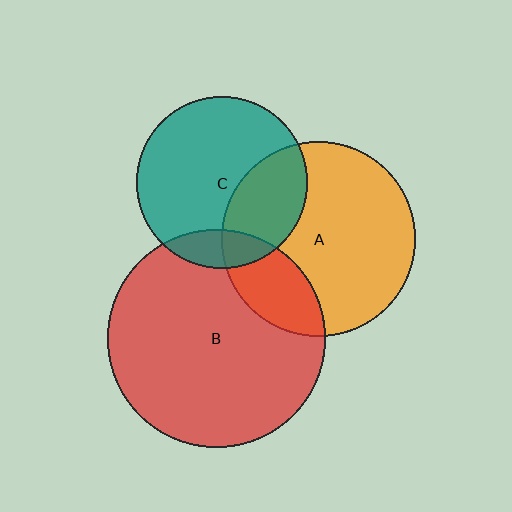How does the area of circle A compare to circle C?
Approximately 1.3 times.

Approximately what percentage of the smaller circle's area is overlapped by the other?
Approximately 20%.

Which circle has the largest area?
Circle B (red).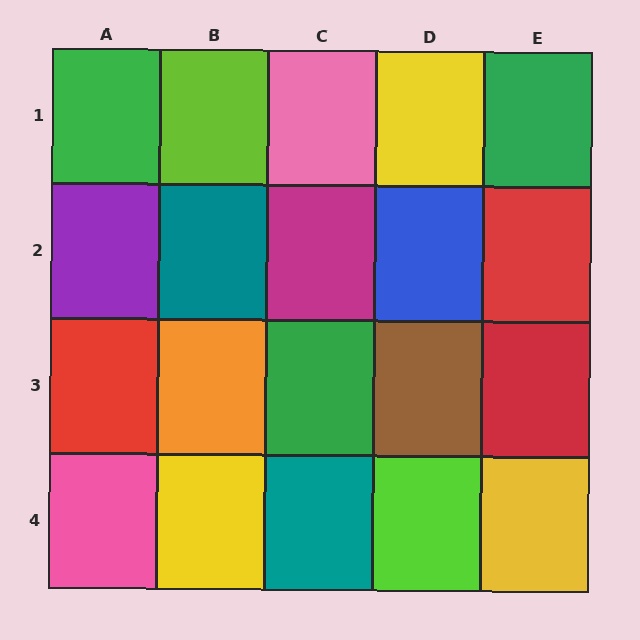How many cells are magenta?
1 cell is magenta.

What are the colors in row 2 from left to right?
Purple, teal, magenta, blue, red.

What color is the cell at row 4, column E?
Yellow.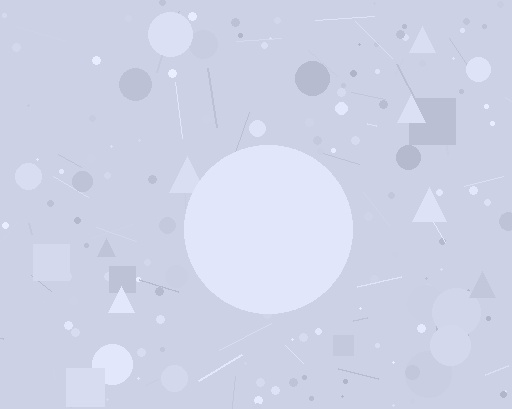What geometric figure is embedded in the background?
A circle is embedded in the background.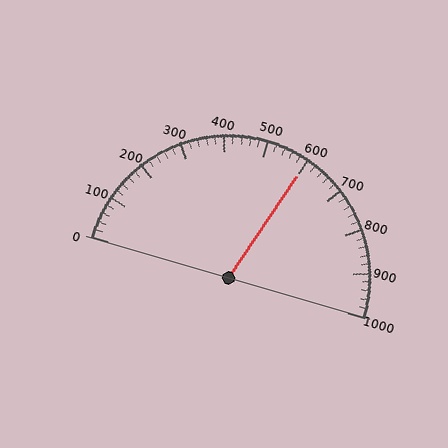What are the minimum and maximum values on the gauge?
The gauge ranges from 0 to 1000.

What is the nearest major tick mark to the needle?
The nearest major tick mark is 600.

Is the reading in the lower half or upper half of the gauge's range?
The reading is in the upper half of the range (0 to 1000).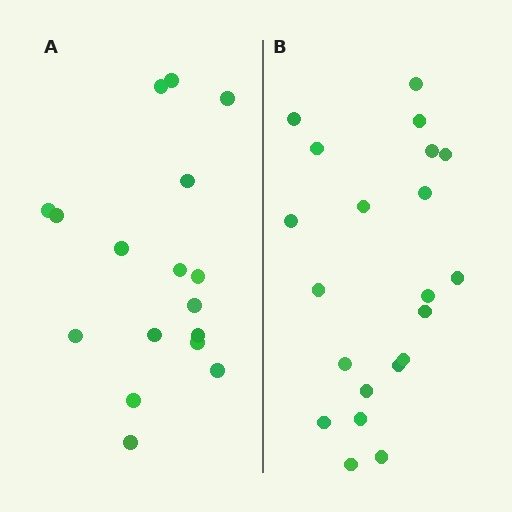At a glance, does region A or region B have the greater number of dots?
Region B (the right region) has more dots.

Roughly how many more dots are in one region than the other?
Region B has about 4 more dots than region A.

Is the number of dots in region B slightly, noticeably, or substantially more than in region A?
Region B has only slightly more — the two regions are fairly close. The ratio is roughly 1.2 to 1.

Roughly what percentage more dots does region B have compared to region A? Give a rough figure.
About 25% more.